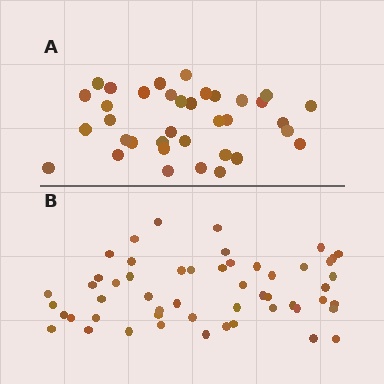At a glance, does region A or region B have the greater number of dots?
Region B (the bottom region) has more dots.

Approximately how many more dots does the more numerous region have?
Region B has approximately 15 more dots than region A.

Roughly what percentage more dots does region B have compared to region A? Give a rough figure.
About 45% more.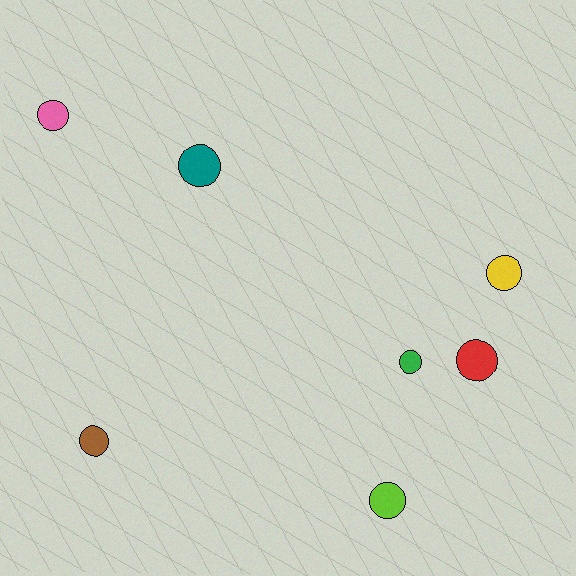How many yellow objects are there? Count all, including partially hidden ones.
There is 1 yellow object.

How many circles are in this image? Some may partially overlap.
There are 7 circles.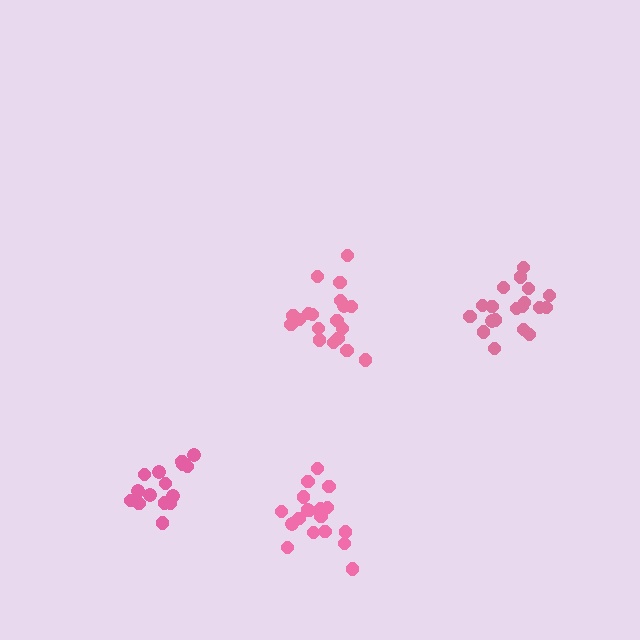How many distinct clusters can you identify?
There are 4 distinct clusters.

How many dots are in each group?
Group 1: 18 dots, Group 2: 15 dots, Group 3: 19 dots, Group 4: 19 dots (71 total).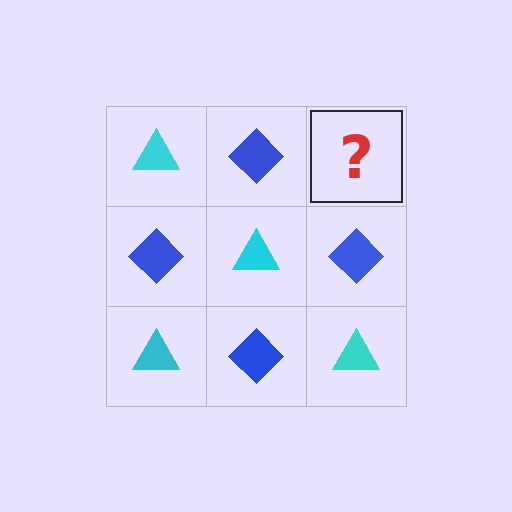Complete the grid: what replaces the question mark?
The question mark should be replaced with a cyan triangle.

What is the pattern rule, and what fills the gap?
The rule is that it alternates cyan triangle and blue diamond in a checkerboard pattern. The gap should be filled with a cyan triangle.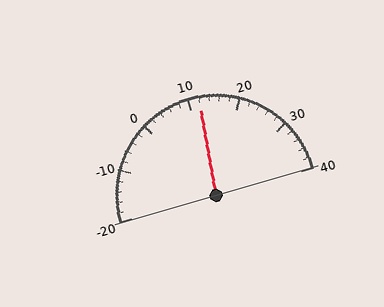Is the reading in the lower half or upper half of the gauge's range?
The reading is in the upper half of the range (-20 to 40).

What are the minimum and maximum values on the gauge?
The gauge ranges from -20 to 40.